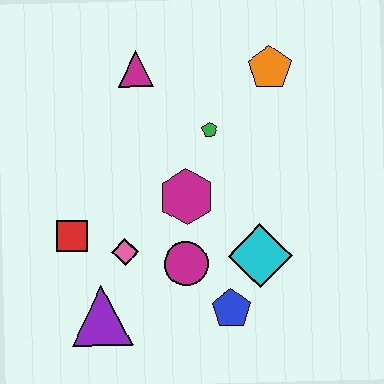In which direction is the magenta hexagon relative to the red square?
The magenta hexagon is to the right of the red square.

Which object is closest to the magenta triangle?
The green pentagon is closest to the magenta triangle.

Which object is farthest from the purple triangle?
The orange pentagon is farthest from the purple triangle.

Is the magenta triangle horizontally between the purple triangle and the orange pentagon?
Yes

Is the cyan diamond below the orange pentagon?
Yes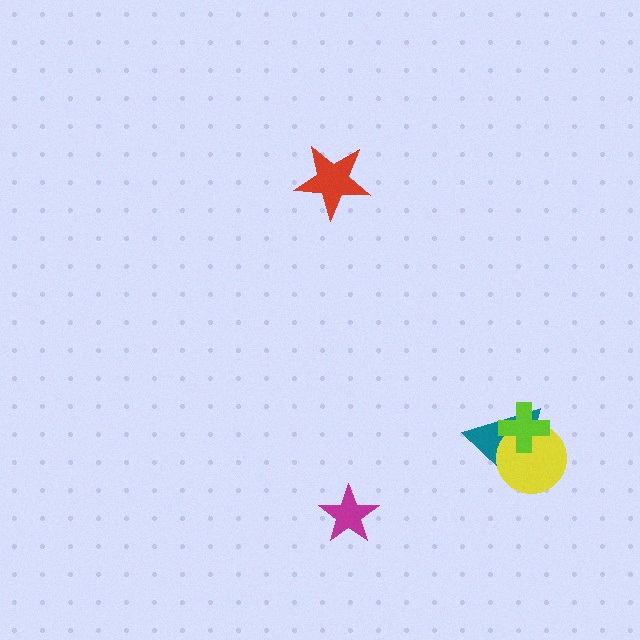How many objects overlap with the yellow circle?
2 objects overlap with the yellow circle.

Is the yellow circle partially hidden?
Yes, it is partially covered by another shape.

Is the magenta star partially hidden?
No, no other shape covers it.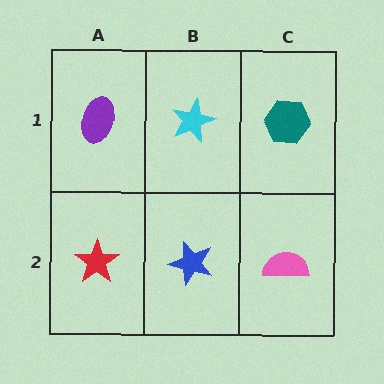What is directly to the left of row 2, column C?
A blue star.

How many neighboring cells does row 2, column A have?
2.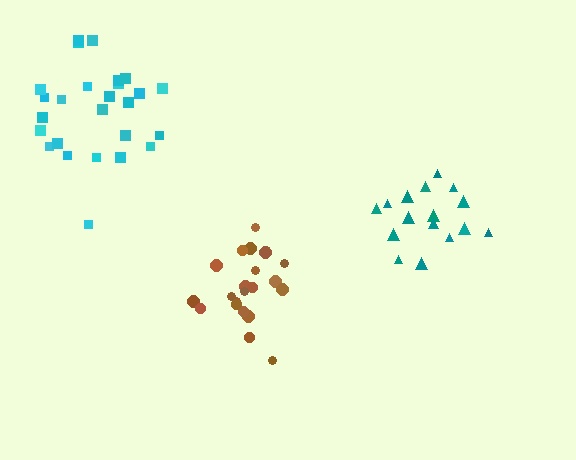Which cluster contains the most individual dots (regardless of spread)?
Cyan (26).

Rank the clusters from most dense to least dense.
brown, teal, cyan.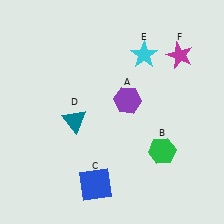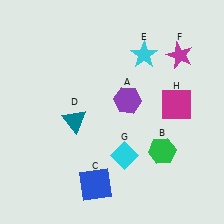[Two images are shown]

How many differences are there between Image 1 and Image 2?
There are 2 differences between the two images.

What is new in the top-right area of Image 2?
A magenta square (H) was added in the top-right area of Image 2.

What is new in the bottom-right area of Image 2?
A cyan diamond (G) was added in the bottom-right area of Image 2.